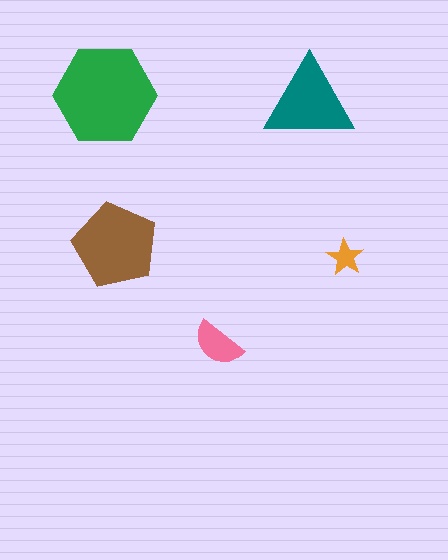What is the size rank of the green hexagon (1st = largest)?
1st.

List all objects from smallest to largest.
The orange star, the pink semicircle, the teal triangle, the brown pentagon, the green hexagon.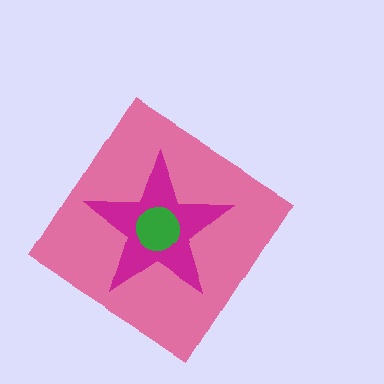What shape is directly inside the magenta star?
The green circle.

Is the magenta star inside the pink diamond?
Yes.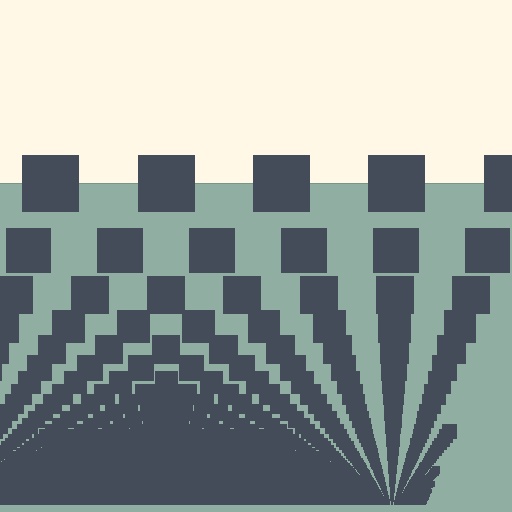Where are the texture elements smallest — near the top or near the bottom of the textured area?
Near the bottom.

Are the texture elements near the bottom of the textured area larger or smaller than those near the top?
Smaller. The gradient is inverted — elements near the bottom are smaller and denser.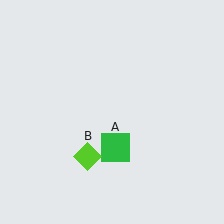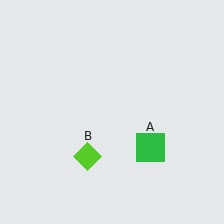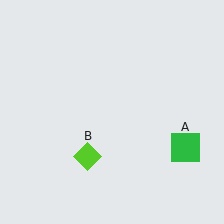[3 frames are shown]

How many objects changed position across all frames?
1 object changed position: green square (object A).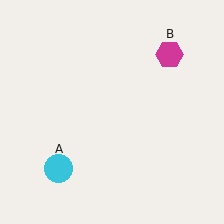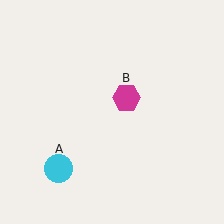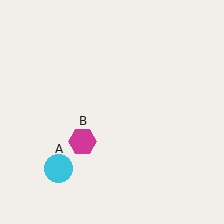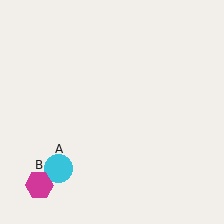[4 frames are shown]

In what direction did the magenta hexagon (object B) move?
The magenta hexagon (object B) moved down and to the left.